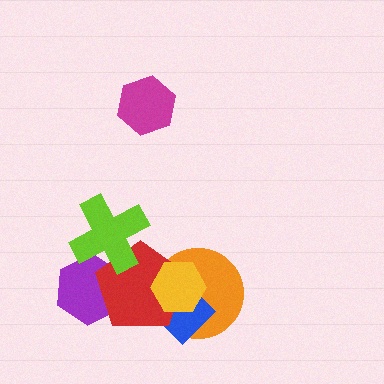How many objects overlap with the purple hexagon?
2 objects overlap with the purple hexagon.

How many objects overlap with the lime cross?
2 objects overlap with the lime cross.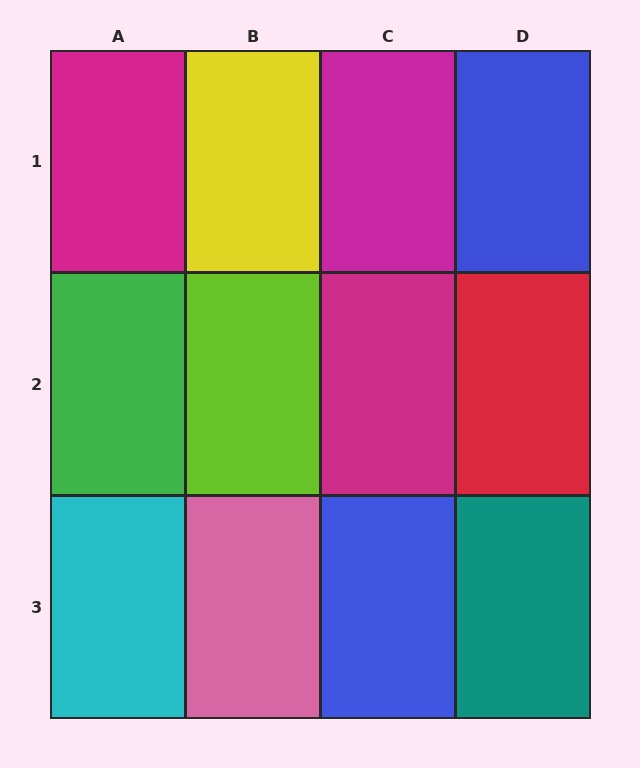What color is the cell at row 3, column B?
Pink.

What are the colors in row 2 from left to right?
Green, lime, magenta, red.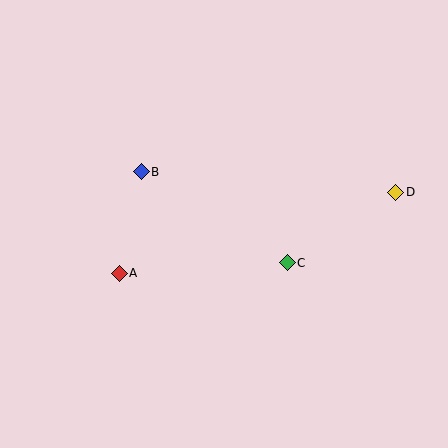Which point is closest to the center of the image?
Point C at (287, 263) is closest to the center.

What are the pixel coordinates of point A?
Point A is at (119, 273).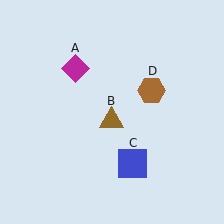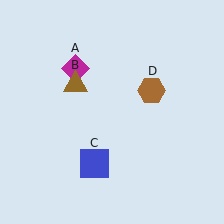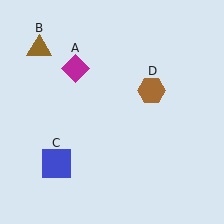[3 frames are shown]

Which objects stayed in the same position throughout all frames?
Magenta diamond (object A) and brown hexagon (object D) remained stationary.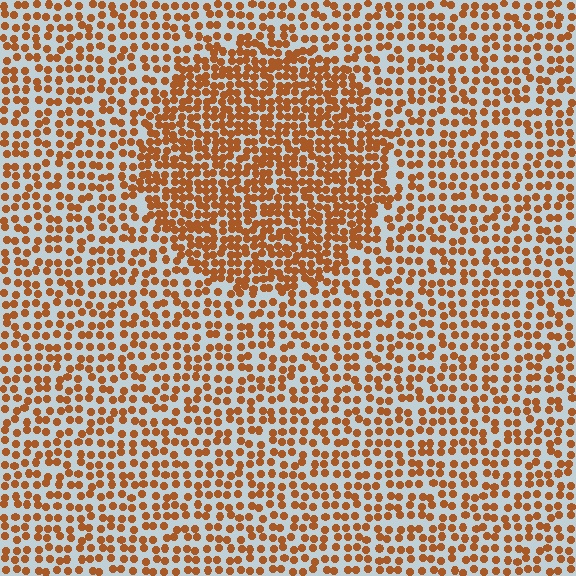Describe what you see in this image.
The image contains small brown elements arranged at two different densities. A circle-shaped region is visible where the elements are more densely packed than the surrounding area.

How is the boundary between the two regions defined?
The boundary is defined by a change in element density (approximately 1.7x ratio). All elements are the same color, size, and shape.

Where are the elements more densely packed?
The elements are more densely packed inside the circle boundary.